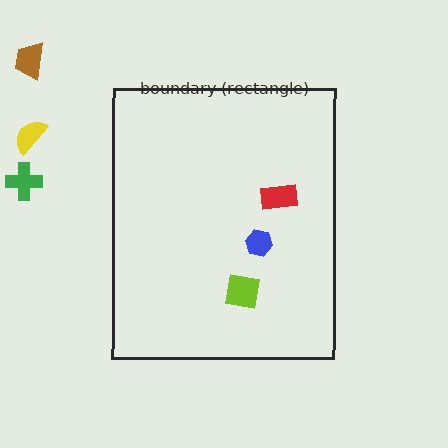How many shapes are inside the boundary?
3 inside, 3 outside.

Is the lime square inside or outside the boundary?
Inside.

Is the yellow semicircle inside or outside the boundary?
Outside.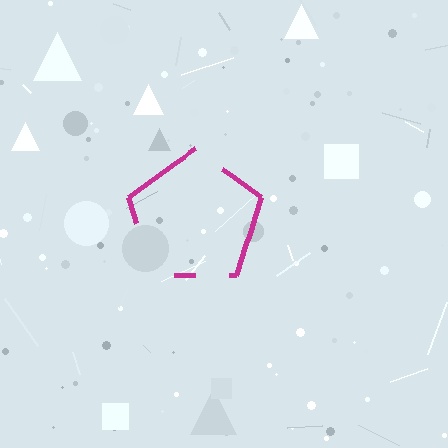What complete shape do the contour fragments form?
The contour fragments form a pentagon.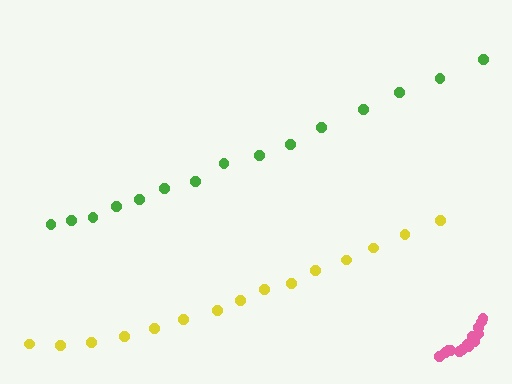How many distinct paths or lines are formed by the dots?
There are 3 distinct paths.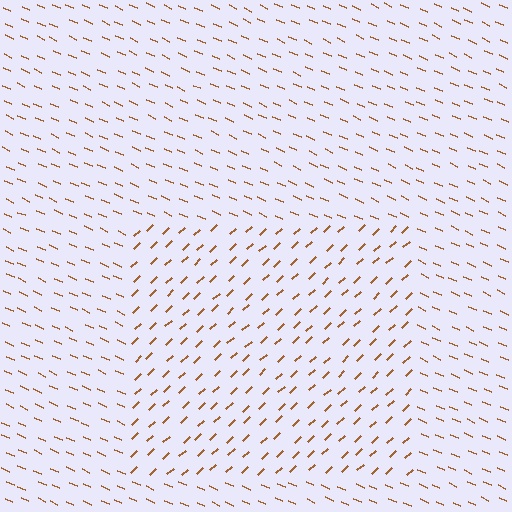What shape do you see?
I see a rectangle.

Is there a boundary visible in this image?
Yes, there is a texture boundary formed by a change in line orientation.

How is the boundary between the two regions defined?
The boundary is defined purely by a change in line orientation (approximately 67 degrees difference). All lines are the same color and thickness.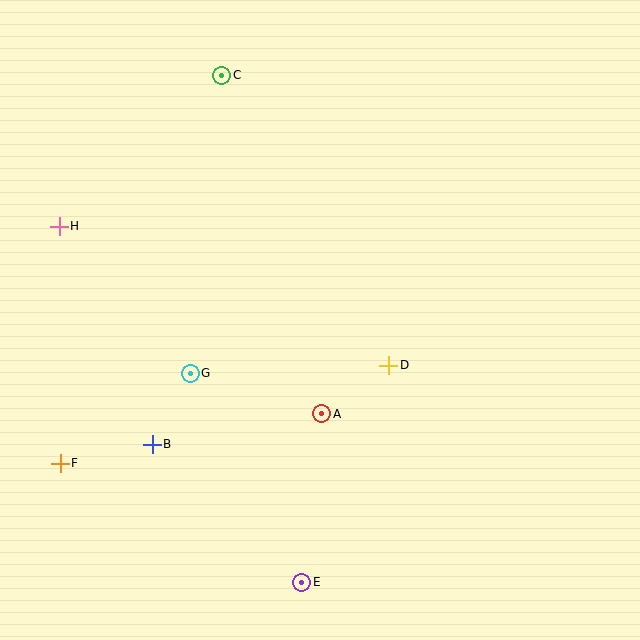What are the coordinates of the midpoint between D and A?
The midpoint between D and A is at (355, 390).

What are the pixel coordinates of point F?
Point F is at (60, 463).